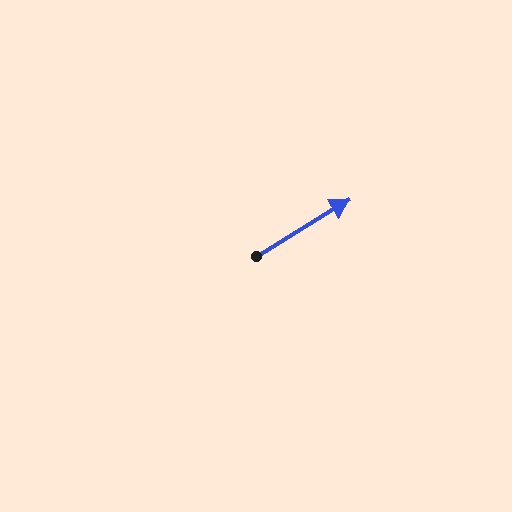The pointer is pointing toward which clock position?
Roughly 2 o'clock.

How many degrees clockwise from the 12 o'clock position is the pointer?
Approximately 59 degrees.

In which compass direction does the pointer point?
Northeast.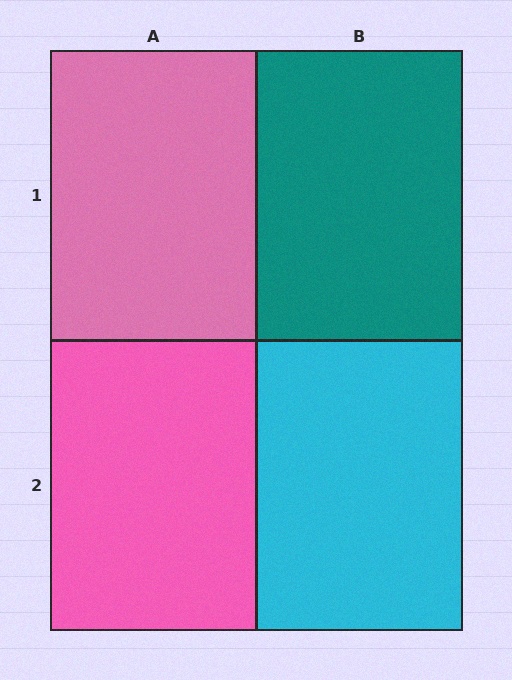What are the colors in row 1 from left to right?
Pink, teal.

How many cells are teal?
1 cell is teal.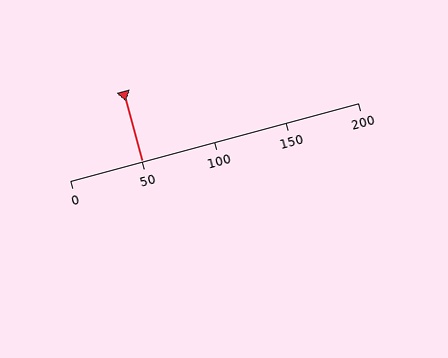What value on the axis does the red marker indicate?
The marker indicates approximately 50.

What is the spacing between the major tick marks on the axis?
The major ticks are spaced 50 apart.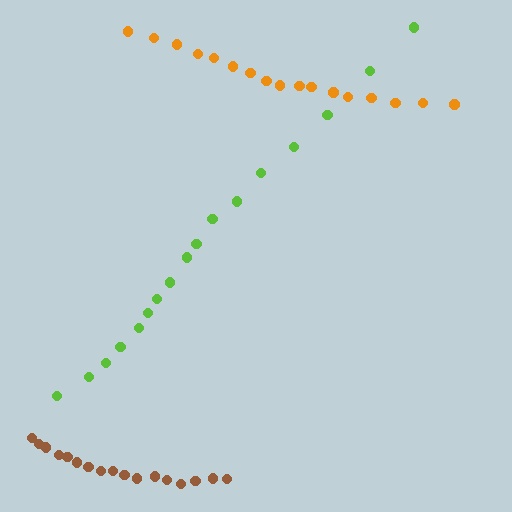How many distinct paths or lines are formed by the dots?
There are 3 distinct paths.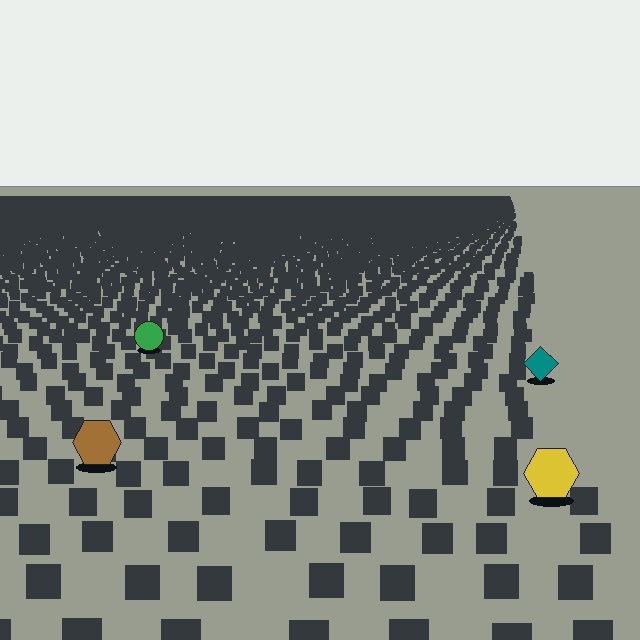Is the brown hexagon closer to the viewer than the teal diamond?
Yes. The brown hexagon is closer — you can tell from the texture gradient: the ground texture is coarser near it.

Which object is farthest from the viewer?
The green circle is farthest from the viewer. It appears smaller and the ground texture around it is denser.